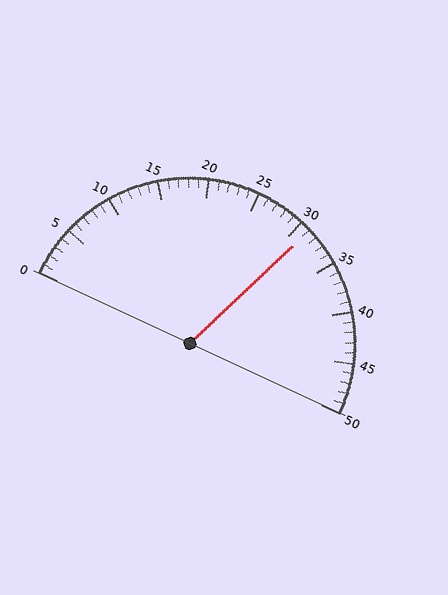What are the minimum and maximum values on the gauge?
The gauge ranges from 0 to 50.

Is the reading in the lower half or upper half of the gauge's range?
The reading is in the upper half of the range (0 to 50).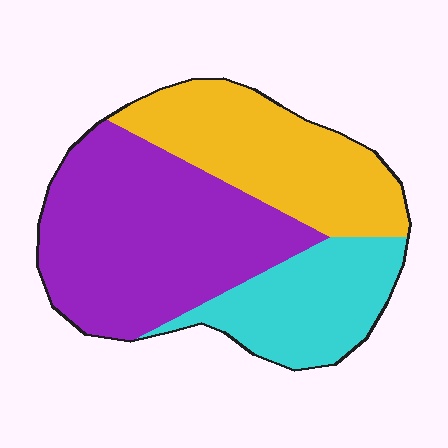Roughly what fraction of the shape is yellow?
Yellow takes up about one third (1/3) of the shape.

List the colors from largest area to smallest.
From largest to smallest: purple, yellow, cyan.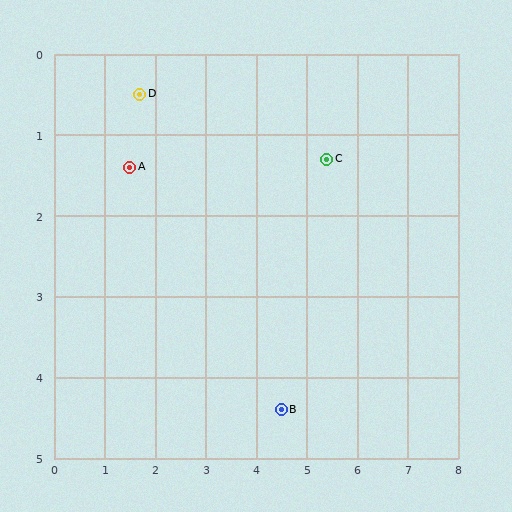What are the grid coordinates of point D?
Point D is at approximately (1.7, 0.5).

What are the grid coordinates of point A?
Point A is at approximately (1.5, 1.4).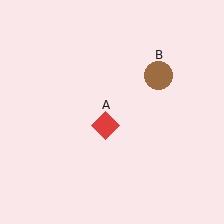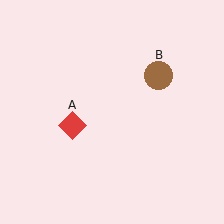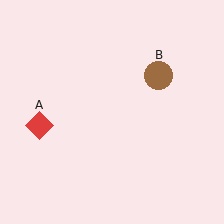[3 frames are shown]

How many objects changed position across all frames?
1 object changed position: red diamond (object A).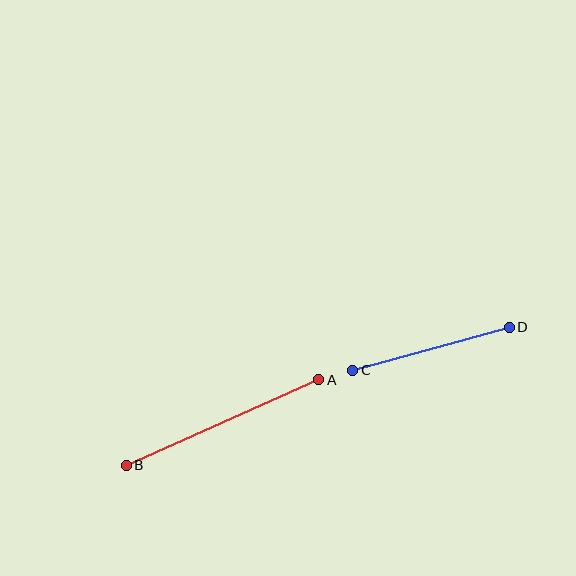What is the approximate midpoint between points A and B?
The midpoint is at approximately (222, 423) pixels.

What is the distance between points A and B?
The distance is approximately 211 pixels.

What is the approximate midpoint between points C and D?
The midpoint is at approximately (431, 349) pixels.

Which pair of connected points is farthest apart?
Points A and B are farthest apart.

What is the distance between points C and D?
The distance is approximately 162 pixels.